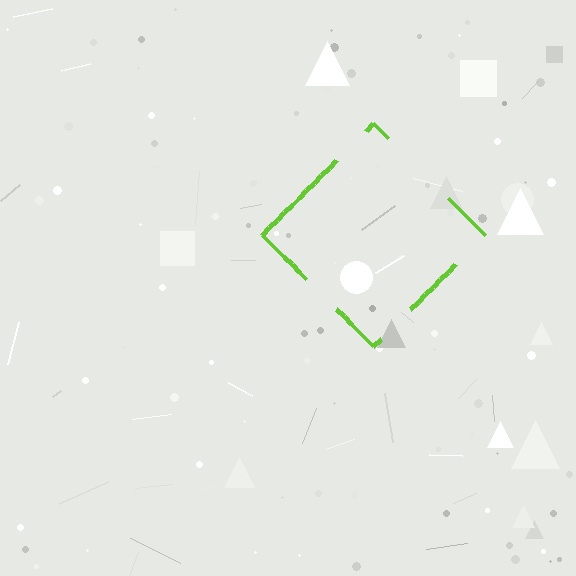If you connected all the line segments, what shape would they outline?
They would outline a diamond.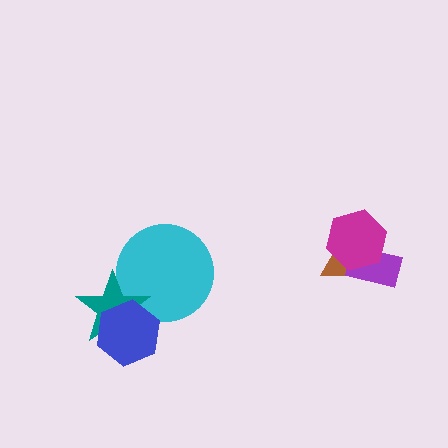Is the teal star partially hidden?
Yes, it is partially covered by another shape.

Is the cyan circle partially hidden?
Yes, it is partially covered by another shape.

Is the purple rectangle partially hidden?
Yes, it is partially covered by another shape.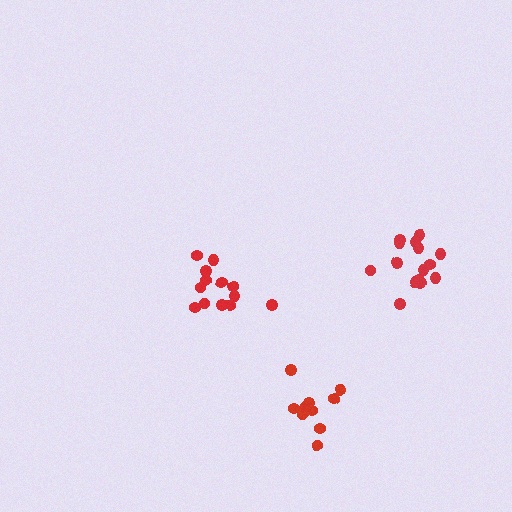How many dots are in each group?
Group 1: 15 dots, Group 2: 13 dots, Group 3: 11 dots (39 total).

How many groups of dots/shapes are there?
There are 3 groups.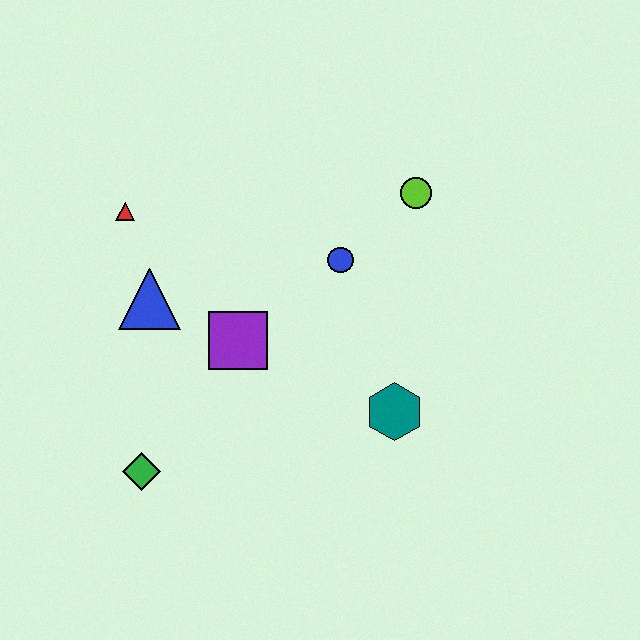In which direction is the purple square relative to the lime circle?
The purple square is to the left of the lime circle.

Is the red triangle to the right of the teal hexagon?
No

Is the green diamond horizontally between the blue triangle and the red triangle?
Yes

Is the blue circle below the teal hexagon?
No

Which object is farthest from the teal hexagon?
The red triangle is farthest from the teal hexagon.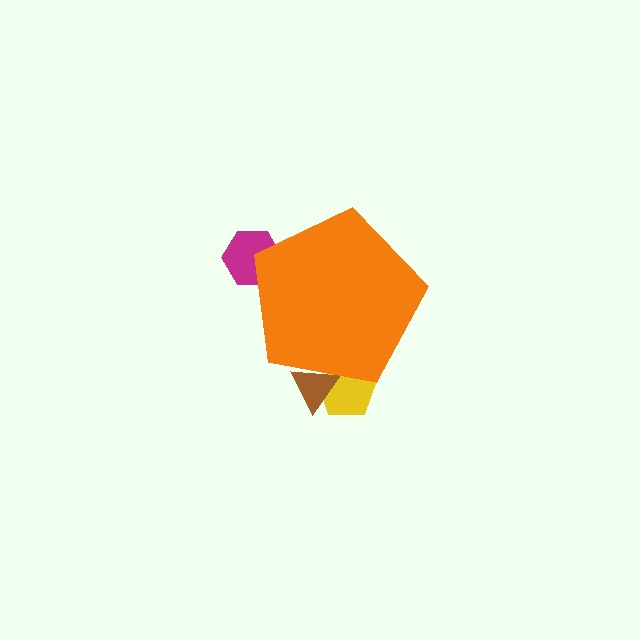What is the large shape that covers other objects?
An orange pentagon.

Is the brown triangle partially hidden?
Yes, the brown triangle is partially hidden behind the orange pentagon.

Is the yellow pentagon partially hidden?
Yes, the yellow pentagon is partially hidden behind the orange pentagon.